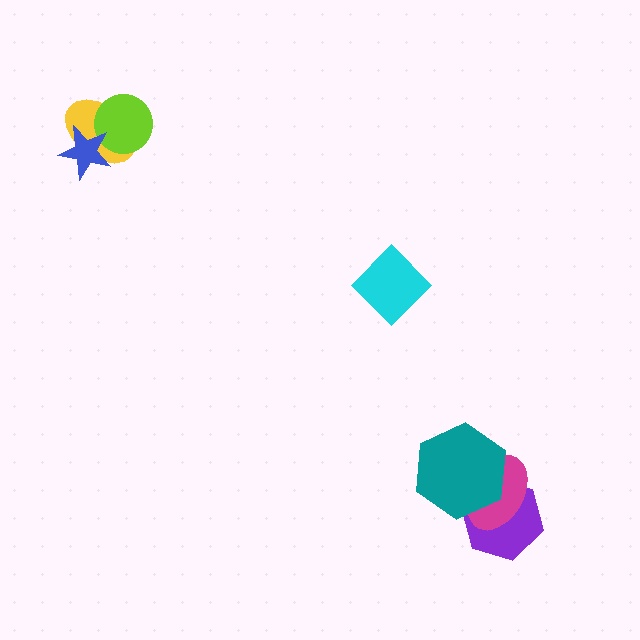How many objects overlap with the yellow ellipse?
2 objects overlap with the yellow ellipse.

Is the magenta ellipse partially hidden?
Yes, it is partially covered by another shape.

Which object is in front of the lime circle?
The blue star is in front of the lime circle.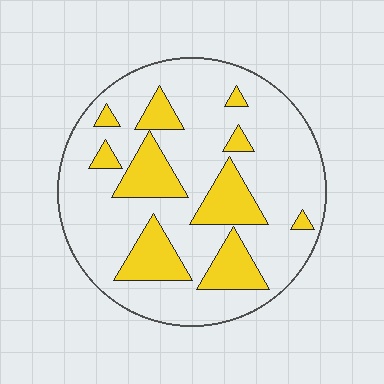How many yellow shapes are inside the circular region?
10.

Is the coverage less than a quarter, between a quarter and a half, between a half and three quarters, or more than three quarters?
Less than a quarter.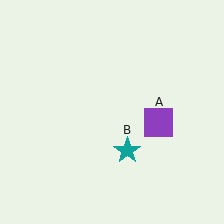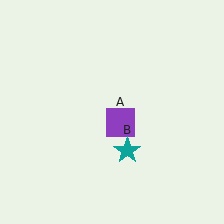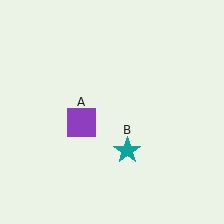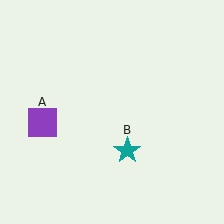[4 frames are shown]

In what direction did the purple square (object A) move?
The purple square (object A) moved left.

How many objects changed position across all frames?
1 object changed position: purple square (object A).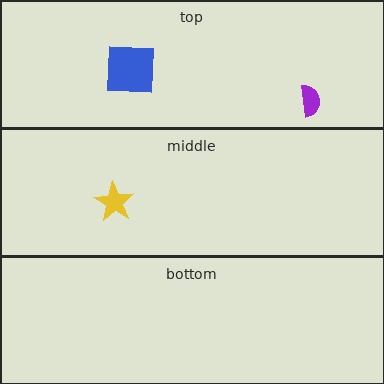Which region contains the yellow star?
The middle region.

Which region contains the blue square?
The top region.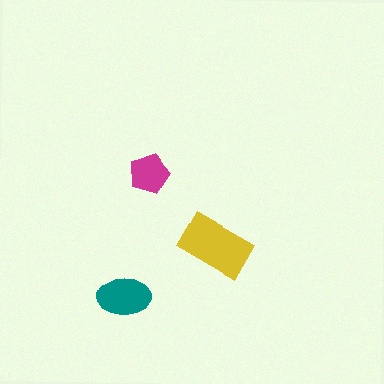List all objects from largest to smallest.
The yellow rectangle, the teal ellipse, the magenta pentagon.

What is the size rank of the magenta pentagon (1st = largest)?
3rd.